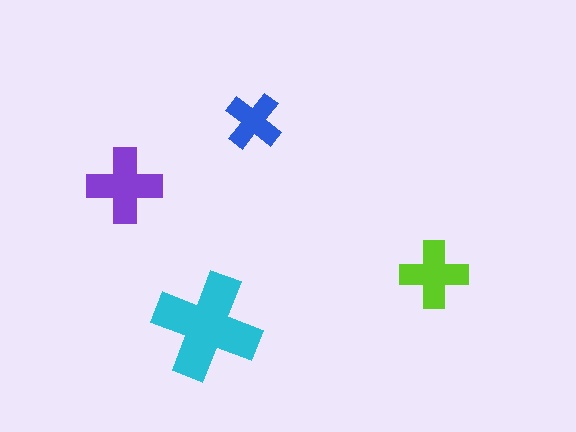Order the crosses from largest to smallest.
the cyan one, the purple one, the lime one, the blue one.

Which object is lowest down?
The cyan cross is bottommost.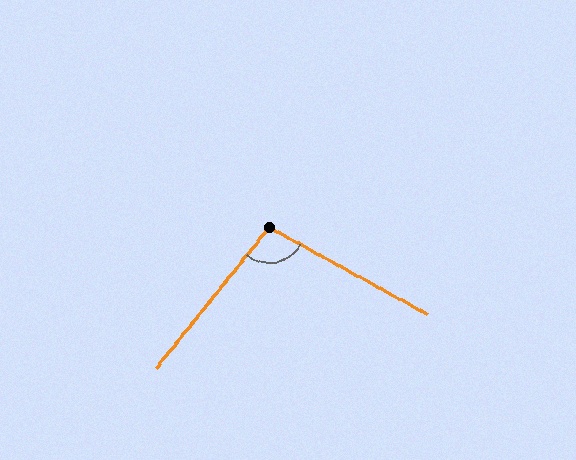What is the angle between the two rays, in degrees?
Approximately 100 degrees.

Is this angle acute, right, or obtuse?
It is obtuse.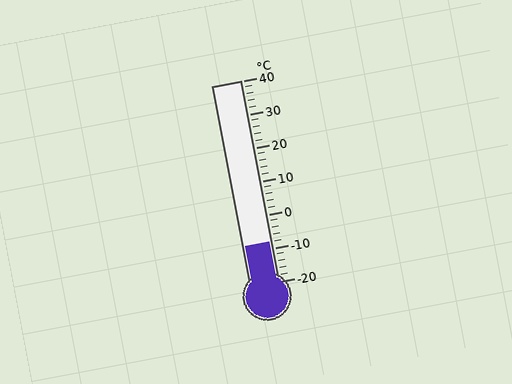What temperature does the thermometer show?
The thermometer shows approximately -8°C.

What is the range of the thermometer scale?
The thermometer scale ranges from -20°C to 40°C.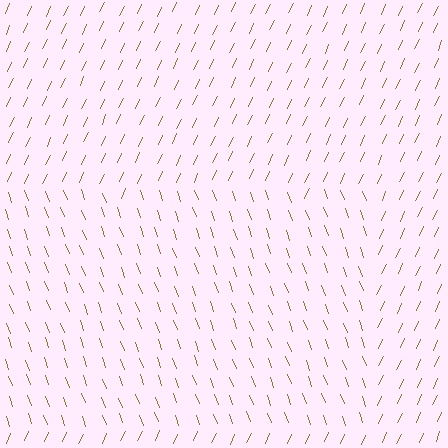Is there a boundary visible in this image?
Yes, there is a texture boundary formed by a change in line orientation.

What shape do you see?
I see a rectangle.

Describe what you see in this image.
The image is filled with small brown line segments. A rectangle region in the image has lines oriented differently from the surrounding lines, creating a visible texture boundary.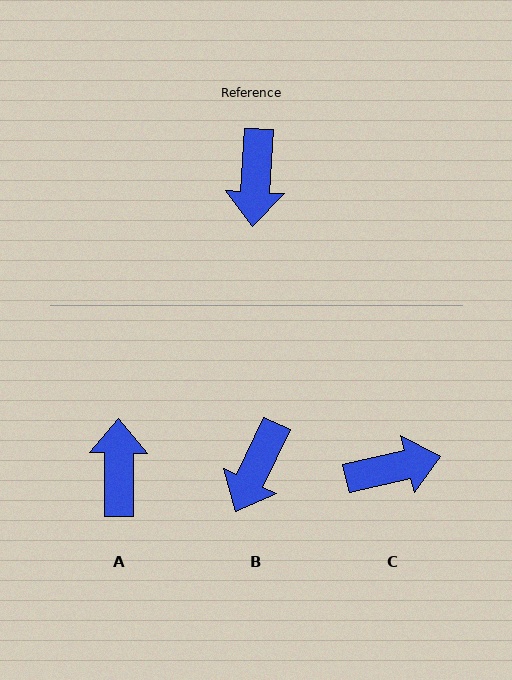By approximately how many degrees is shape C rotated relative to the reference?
Approximately 107 degrees counter-clockwise.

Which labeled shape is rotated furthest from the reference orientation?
A, about 176 degrees away.